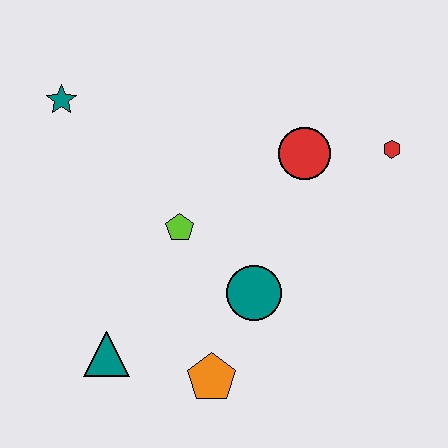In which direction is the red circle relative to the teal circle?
The red circle is above the teal circle.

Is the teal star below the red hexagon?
No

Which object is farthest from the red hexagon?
The teal triangle is farthest from the red hexagon.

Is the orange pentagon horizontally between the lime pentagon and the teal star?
No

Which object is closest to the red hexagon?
The red circle is closest to the red hexagon.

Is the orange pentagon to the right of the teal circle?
No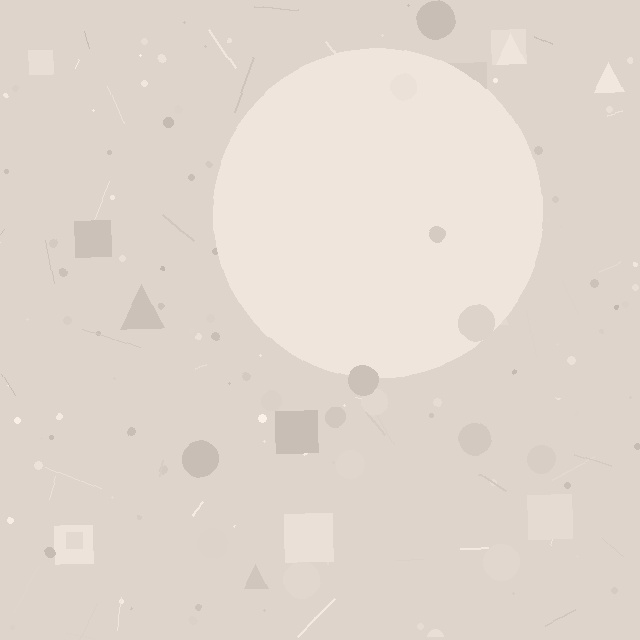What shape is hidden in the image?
A circle is hidden in the image.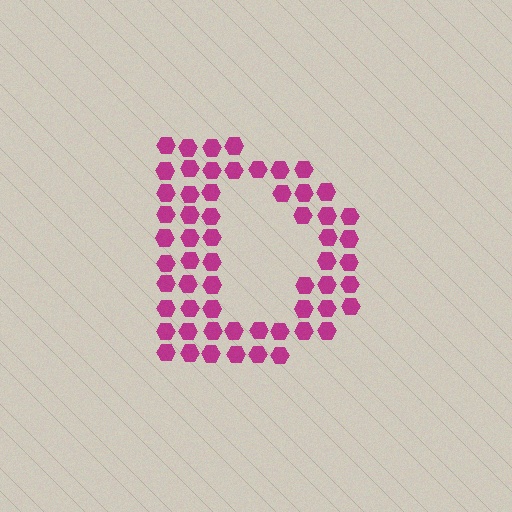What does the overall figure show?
The overall figure shows the letter D.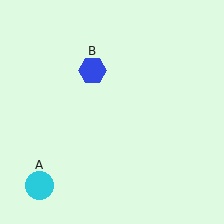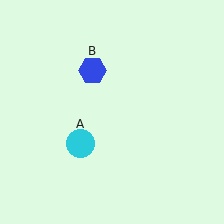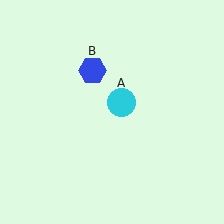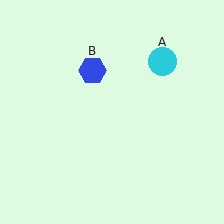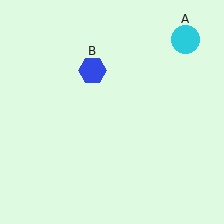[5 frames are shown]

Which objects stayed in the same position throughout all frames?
Blue hexagon (object B) remained stationary.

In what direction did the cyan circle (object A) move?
The cyan circle (object A) moved up and to the right.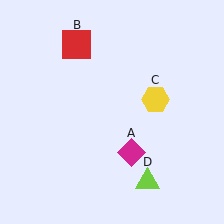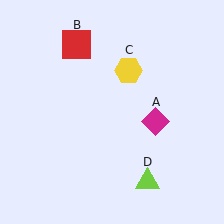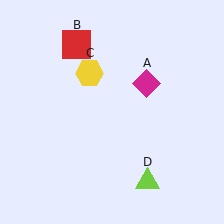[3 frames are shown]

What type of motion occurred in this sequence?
The magenta diamond (object A), yellow hexagon (object C) rotated counterclockwise around the center of the scene.